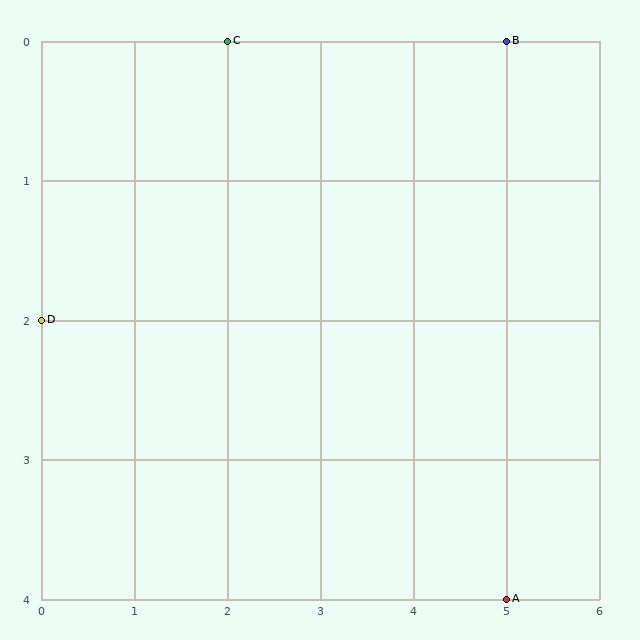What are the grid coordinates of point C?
Point C is at grid coordinates (2, 0).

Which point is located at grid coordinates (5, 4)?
Point A is at (5, 4).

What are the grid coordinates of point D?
Point D is at grid coordinates (0, 2).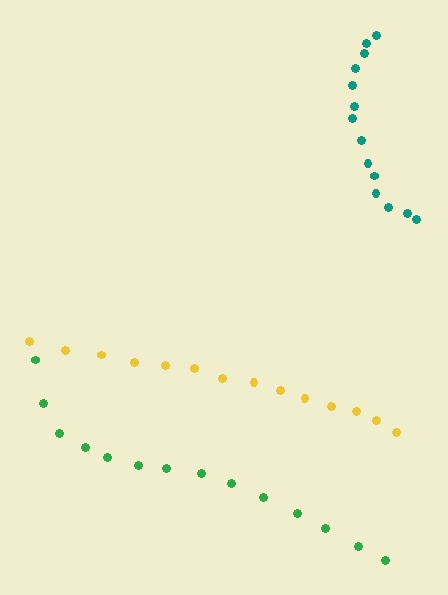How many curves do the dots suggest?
There are 3 distinct paths.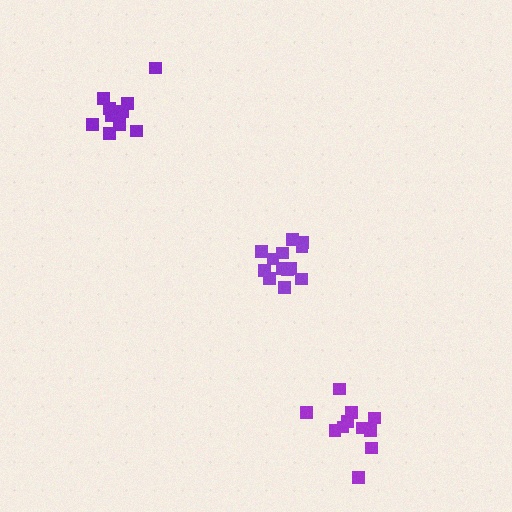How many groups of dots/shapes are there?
There are 3 groups.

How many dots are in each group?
Group 1: 13 dots, Group 2: 11 dots, Group 3: 10 dots (34 total).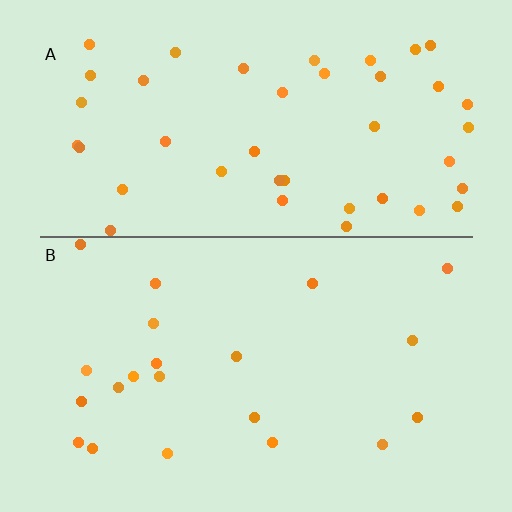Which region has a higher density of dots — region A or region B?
A (the top).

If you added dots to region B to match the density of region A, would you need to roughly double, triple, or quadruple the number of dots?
Approximately double.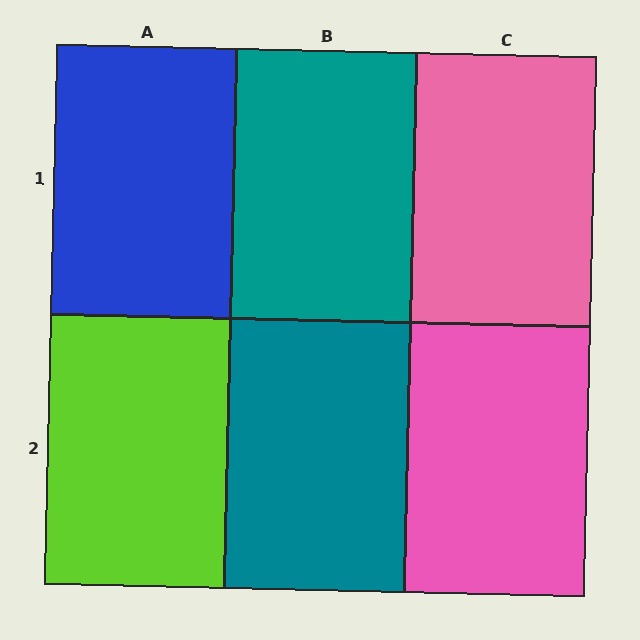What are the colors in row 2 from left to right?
Lime, teal, pink.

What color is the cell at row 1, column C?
Pink.